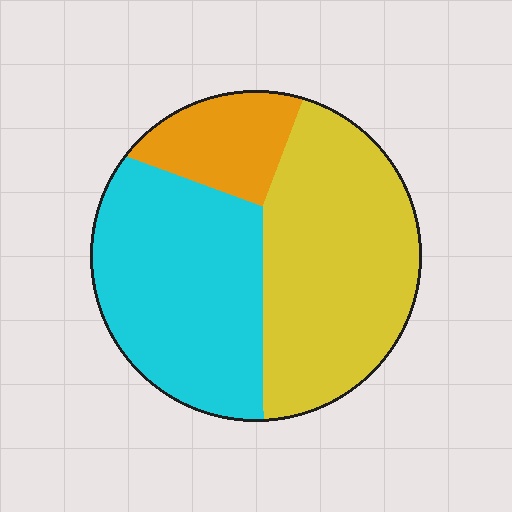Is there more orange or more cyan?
Cyan.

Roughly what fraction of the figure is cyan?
Cyan covers 41% of the figure.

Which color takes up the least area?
Orange, at roughly 15%.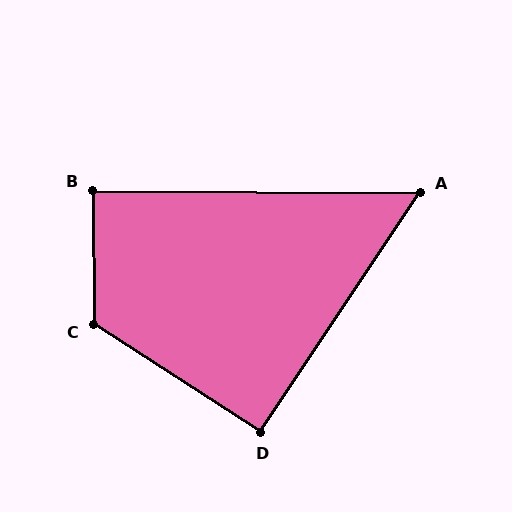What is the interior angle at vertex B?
Approximately 89 degrees (approximately right).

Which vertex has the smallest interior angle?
A, at approximately 57 degrees.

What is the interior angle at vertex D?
Approximately 91 degrees (approximately right).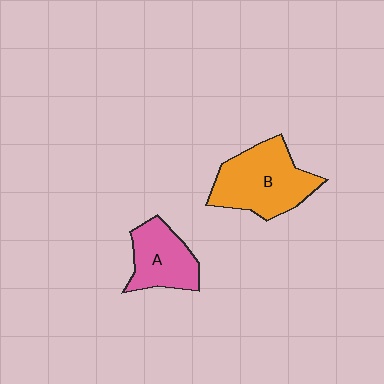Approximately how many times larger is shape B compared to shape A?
Approximately 1.5 times.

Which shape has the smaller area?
Shape A (pink).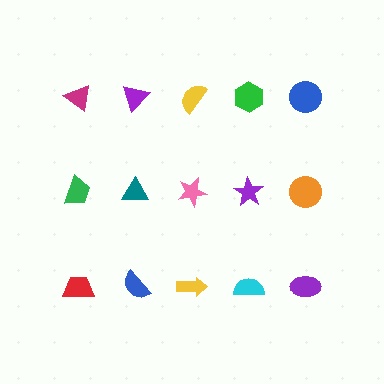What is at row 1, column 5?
A blue circle.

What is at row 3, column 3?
A yellow arrow.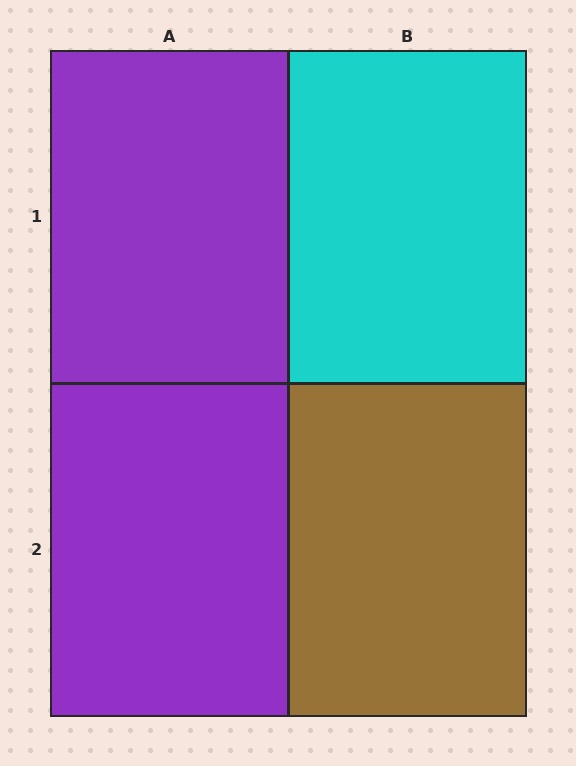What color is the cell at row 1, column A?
Purple.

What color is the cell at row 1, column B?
Cyan.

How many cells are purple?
2 cells are purple.